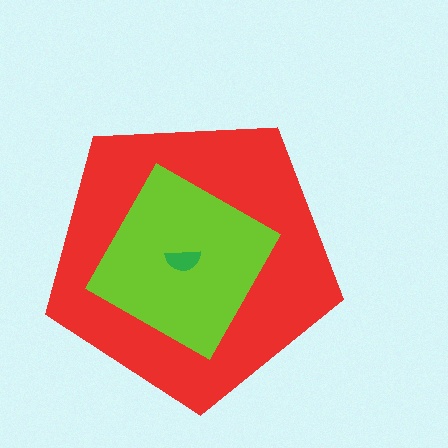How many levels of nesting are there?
3.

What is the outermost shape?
The red pentagon.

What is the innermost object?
The green semicircle.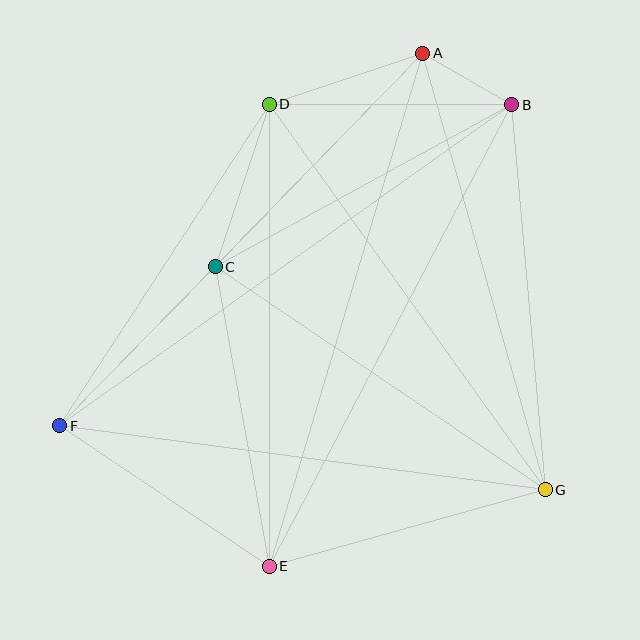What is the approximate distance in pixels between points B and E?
The distance between B and E is approximately 522 pixels.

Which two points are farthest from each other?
Points B and F are farthest from each other.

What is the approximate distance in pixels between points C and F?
The distance between C and F is approximately 222 pixels.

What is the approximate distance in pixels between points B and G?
The distance between B and G is approximately 386 pixels.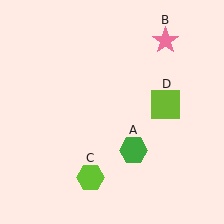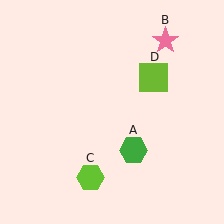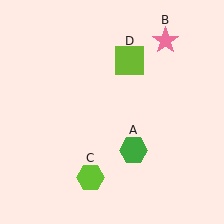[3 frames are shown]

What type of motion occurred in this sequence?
The lime square (object D) rotated counterclockwise around the center of the scene.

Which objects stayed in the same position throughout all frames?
Green hexagon (object A) and pink star (object B) and lime hexagon (object C) remained stationary.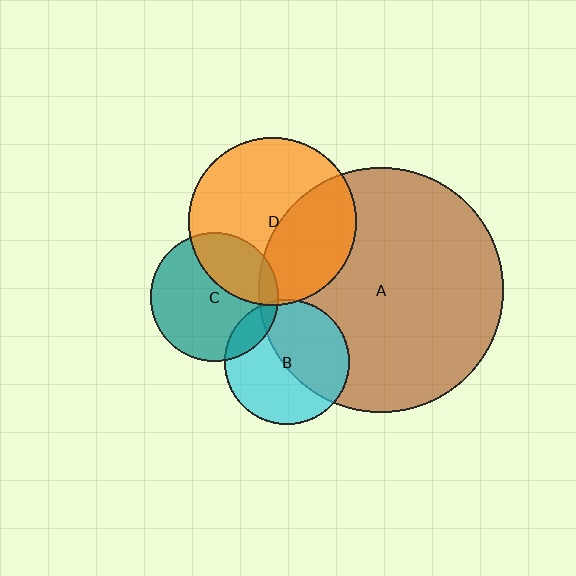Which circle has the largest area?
Circle A (brown).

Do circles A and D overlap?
Yes.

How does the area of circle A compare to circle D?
Approximately 2.1 times.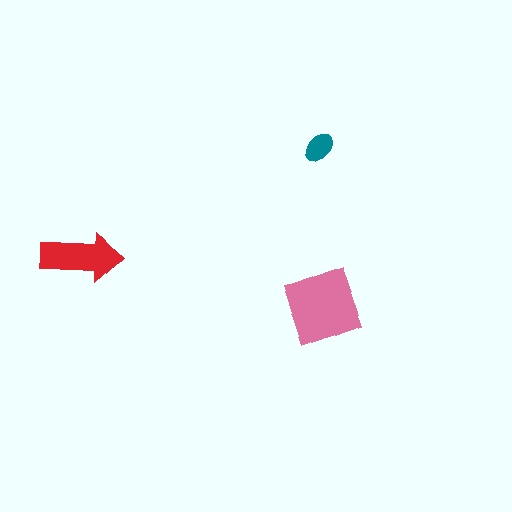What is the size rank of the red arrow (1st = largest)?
2nd.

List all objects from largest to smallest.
The pink diamond, the red arrow, the teal ellipse.